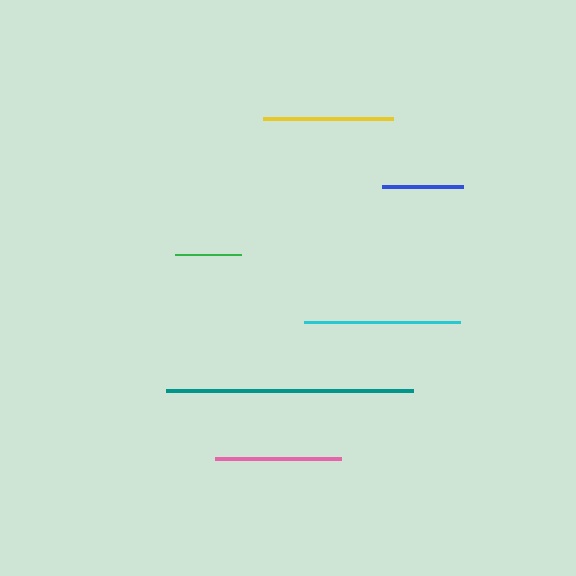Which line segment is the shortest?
The green line is the shortest at approximately 65 pixels.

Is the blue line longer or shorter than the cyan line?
The cyan line is longer than the blue line.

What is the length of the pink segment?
The pink segment is approximately 126 pixels long.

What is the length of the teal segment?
The teal segment is approximately 247 pixels long.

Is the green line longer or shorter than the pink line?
The pink line is longer than the green line.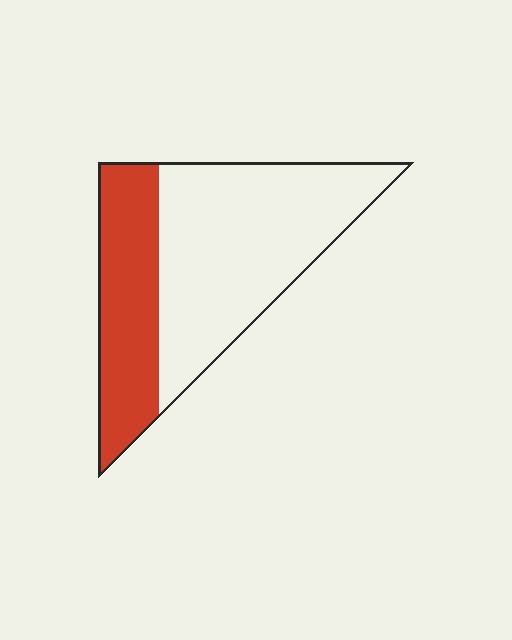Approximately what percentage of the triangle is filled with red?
Approximately 35%.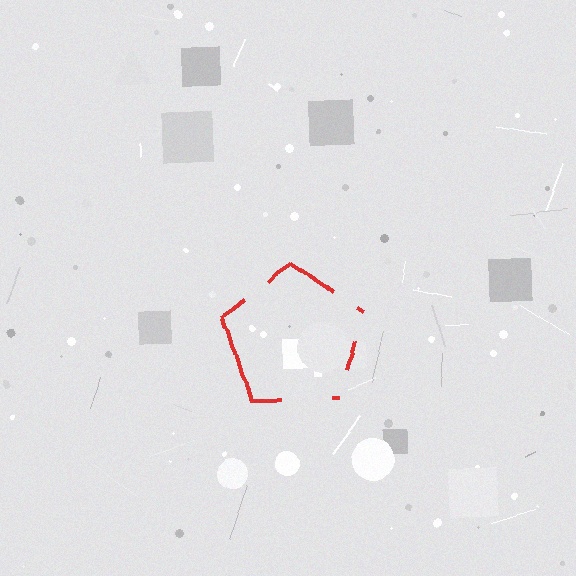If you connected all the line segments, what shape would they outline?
They would outline a pentagon.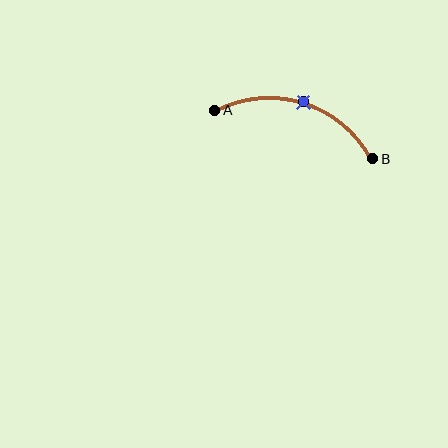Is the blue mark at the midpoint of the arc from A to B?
Yes. The blue mark lies on the arc at equal arc-length from both A and B — it is the arc midpoint.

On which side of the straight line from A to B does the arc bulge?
The arc bulges above the straight line connecting A and B.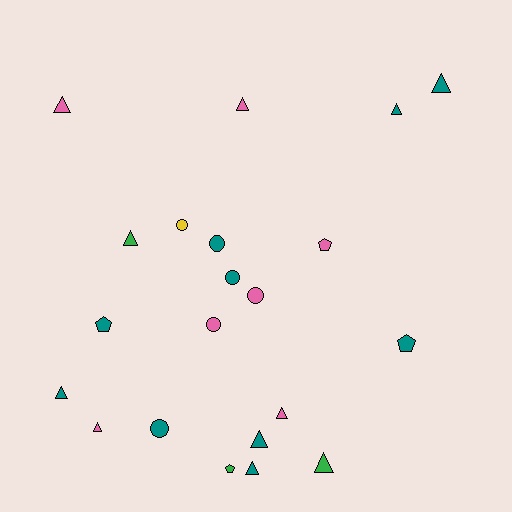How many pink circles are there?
There are 2 pink circles.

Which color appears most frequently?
Teal, with 10 objects.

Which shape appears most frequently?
Triangle, with 11 objects.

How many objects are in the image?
There are 21 objects.